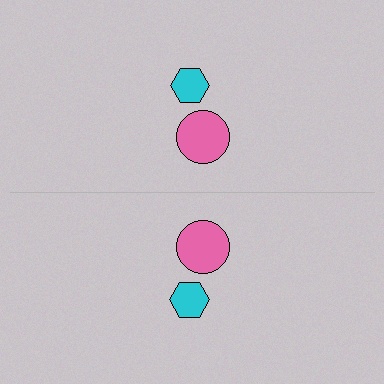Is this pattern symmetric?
Yes, this pattern has bilateral (reflection) symmetry.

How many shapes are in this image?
There are 4 shapes in this image.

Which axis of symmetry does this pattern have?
The pattern has a horizontal axis of symmetry running through the center of the image.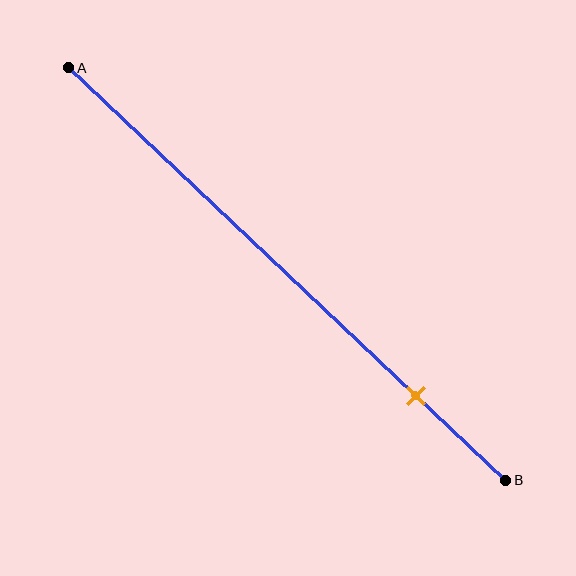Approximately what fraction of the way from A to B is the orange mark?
The orange mark is approximately 80% of the way from A to B.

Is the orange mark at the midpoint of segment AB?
No, the mark is at about 80% from A, not at the 50% midpoint.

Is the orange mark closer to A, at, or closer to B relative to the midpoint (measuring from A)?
The orange mark is closer to point B than the midpoint of segment AB.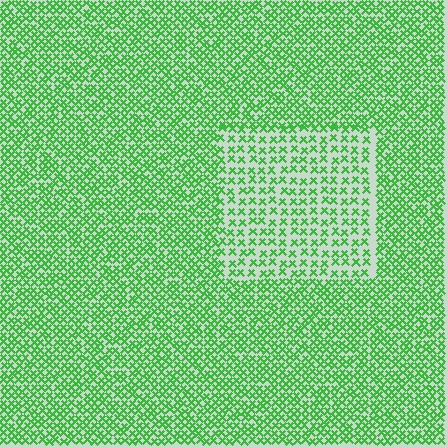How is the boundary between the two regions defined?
The boundary is defined by a change in element density (approximately 1.9x ratio). All elements are the same color, size, and shape.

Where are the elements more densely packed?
The elements are more densely packed outside the rectangle boundary.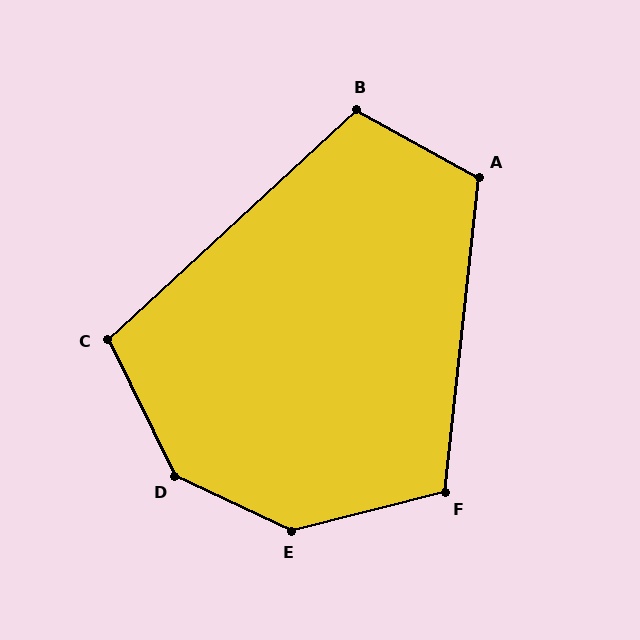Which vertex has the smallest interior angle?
C, at approximately 107 degrees.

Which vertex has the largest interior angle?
D, at approximately 141 degrees.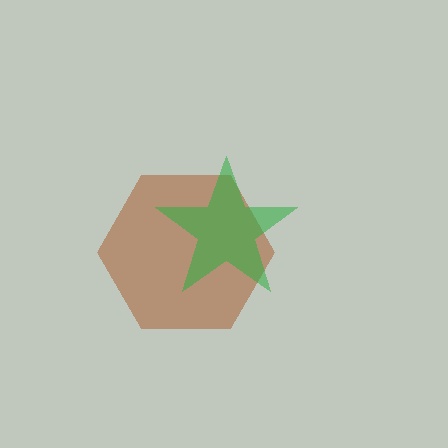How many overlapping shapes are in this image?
There are 2 overlapping shapes in the image.